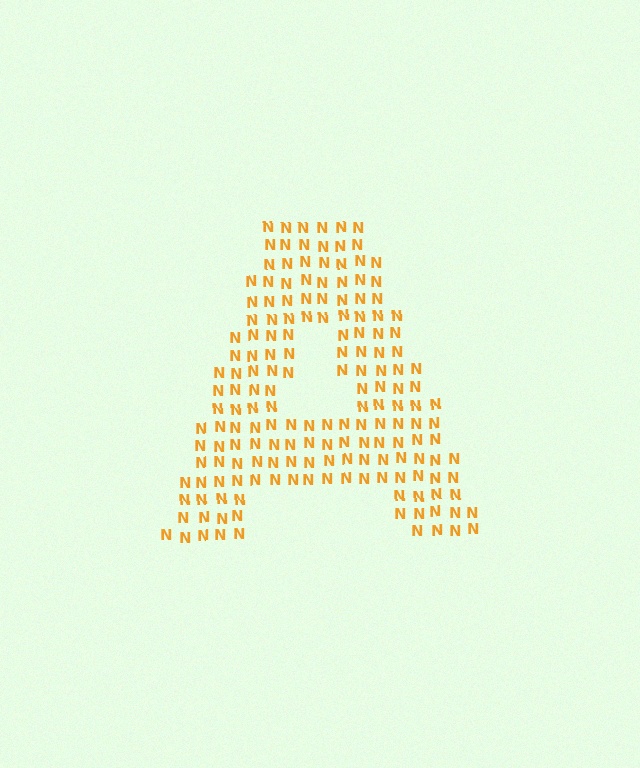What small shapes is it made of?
It is made of small letter N's.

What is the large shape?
The large shape is the letter A.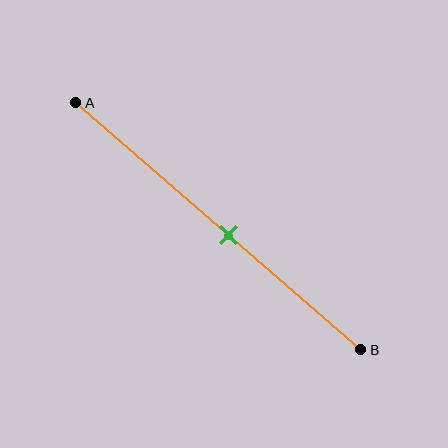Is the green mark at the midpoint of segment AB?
No, the mark is at about 55% from A, not at the 50% midpoint.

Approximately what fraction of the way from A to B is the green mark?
The green mark is approximately 55% of the way from A to B.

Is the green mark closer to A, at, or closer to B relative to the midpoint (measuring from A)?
The green mark is closer to point B than the midpoint of segment AB.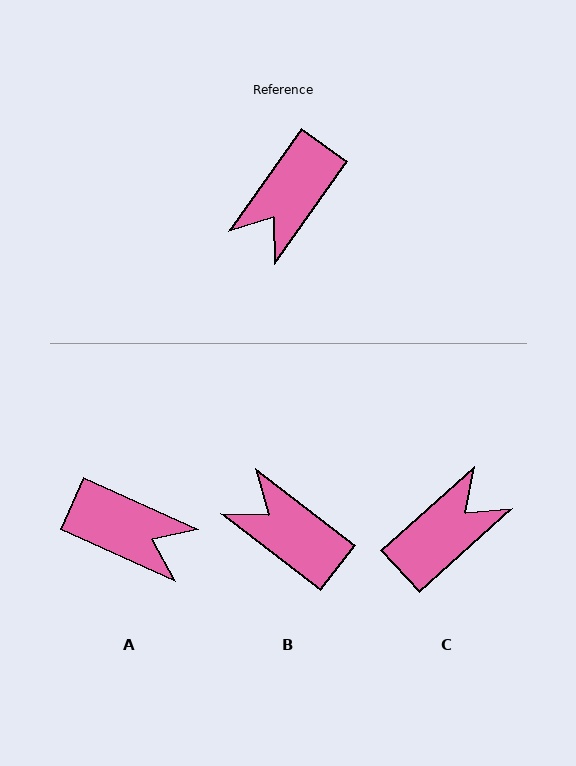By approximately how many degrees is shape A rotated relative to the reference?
Approximately 102 degrees counter-clockwise.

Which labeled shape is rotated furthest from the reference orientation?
C, about 168 degrees away.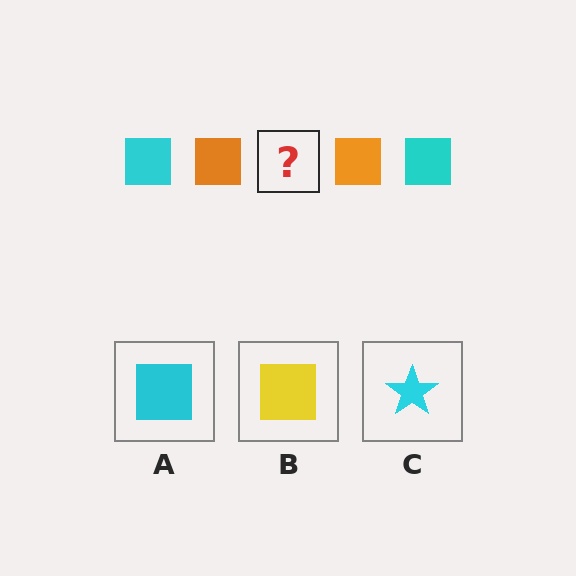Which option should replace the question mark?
Option A.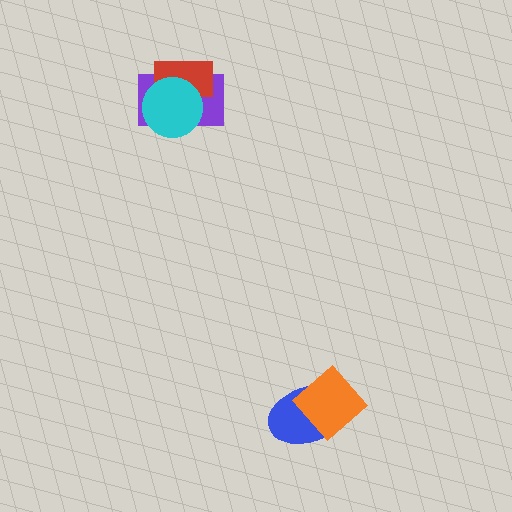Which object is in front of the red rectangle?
The cyan circle is in front of the red rectangle.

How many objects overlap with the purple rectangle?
2 objects overlap with the purple rectangle.